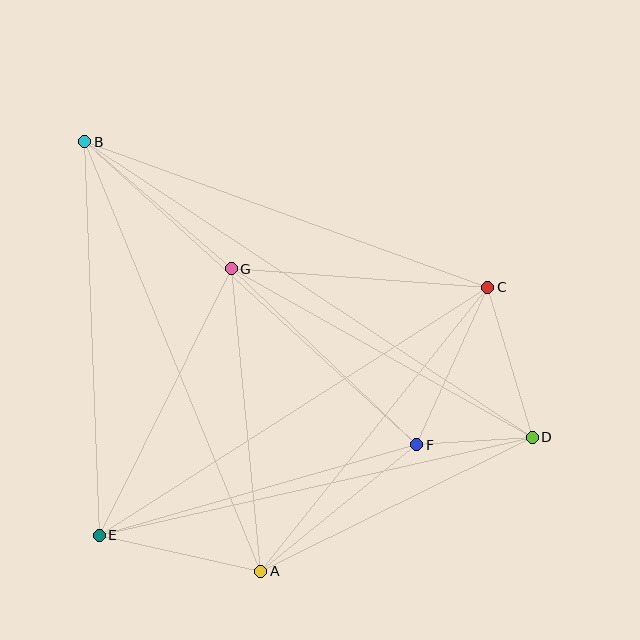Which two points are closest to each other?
Points D and F are closest to each other.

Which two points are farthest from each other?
Points B and D are farthest from each other.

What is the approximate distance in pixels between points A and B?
The distance between A and B is approximately 464 pixels.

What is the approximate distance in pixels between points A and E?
The distance between A and E is approximately 166 pixels.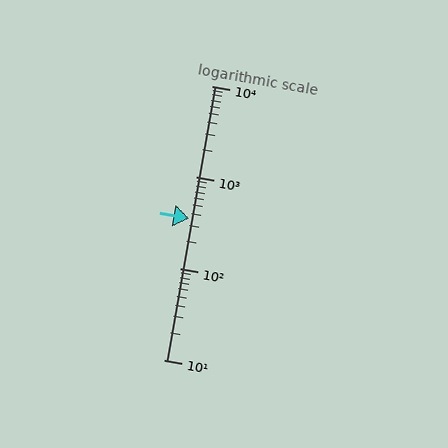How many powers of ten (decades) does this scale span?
The scale spans 3 decades, from 10 to 10000.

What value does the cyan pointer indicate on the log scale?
The pointer indicates approximately 350.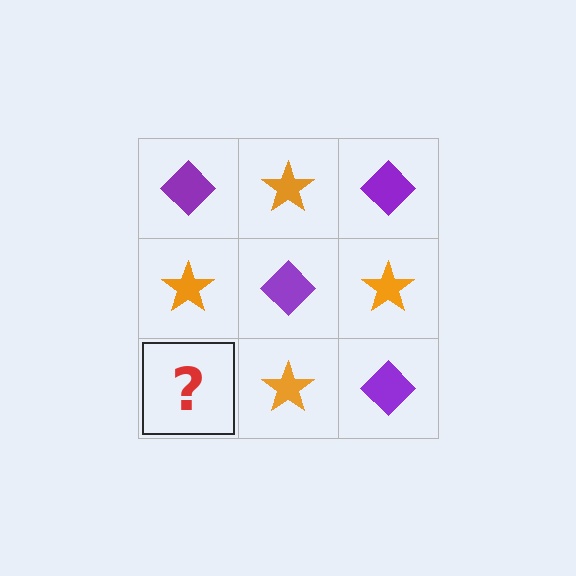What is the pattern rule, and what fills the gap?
The rule is that it alternates purple diamond and orange star in a checkerboard pattern. The gap should be filled with a purple diamond.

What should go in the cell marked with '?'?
The missing cell should contain a purple diamond.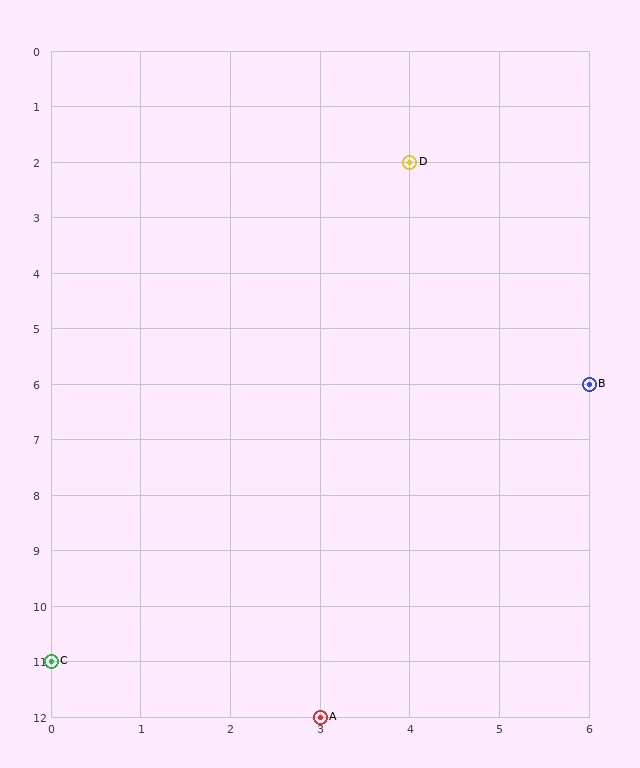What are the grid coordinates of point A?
Point A is at grid coordinates (3, 12).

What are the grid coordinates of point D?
Point D is at grid coordinates (4, 2).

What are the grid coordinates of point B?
Point B is at grid coordinates (6, 6).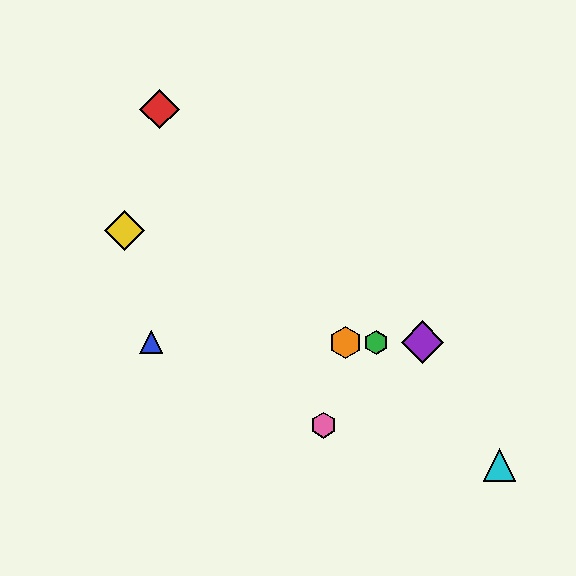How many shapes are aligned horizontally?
4 shapes (the blue triangle, the green hexagon, the purple diamond, the orange hexagon) are aligned horizontally.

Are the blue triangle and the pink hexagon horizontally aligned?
No, the blue triangle is at y≈342 and the pink hexagon is at y≈425.